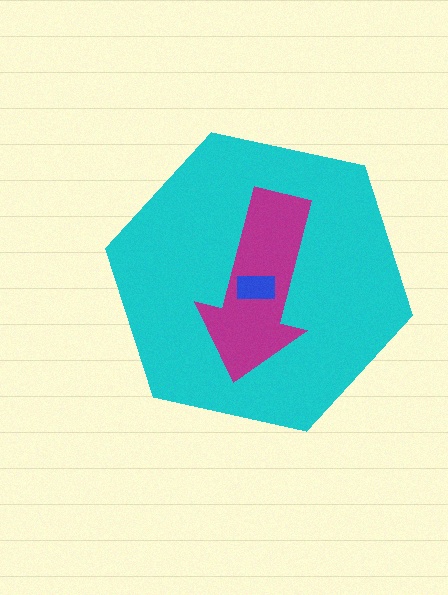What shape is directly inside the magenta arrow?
The blue rectangle.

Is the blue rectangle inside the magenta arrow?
Yes.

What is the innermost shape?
The blue rectangle.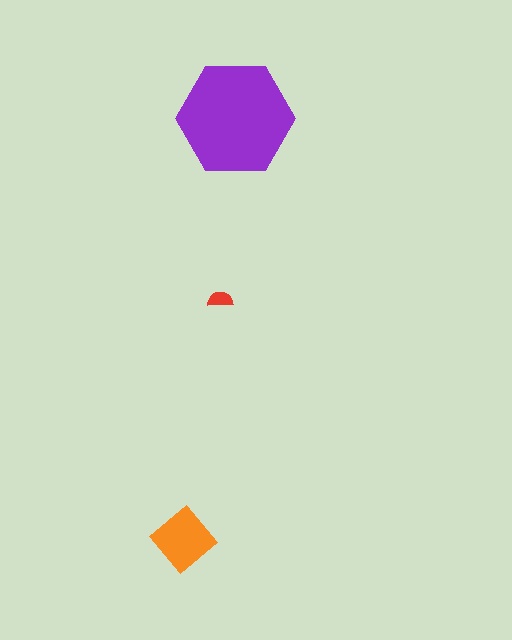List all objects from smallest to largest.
The red semicircle, the orange diamond, the purple hexagon.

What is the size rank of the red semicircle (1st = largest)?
3rd.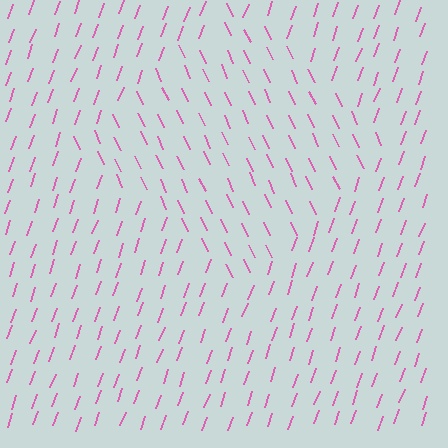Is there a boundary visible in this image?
Yes, there is a texture boundary formed by a change in line orientation.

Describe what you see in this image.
The image is filled with small pink line segments. A diamond region in the image has lines oriented differently from the surrounding lines, creating a visible texture boundary.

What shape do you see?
I see a diamond.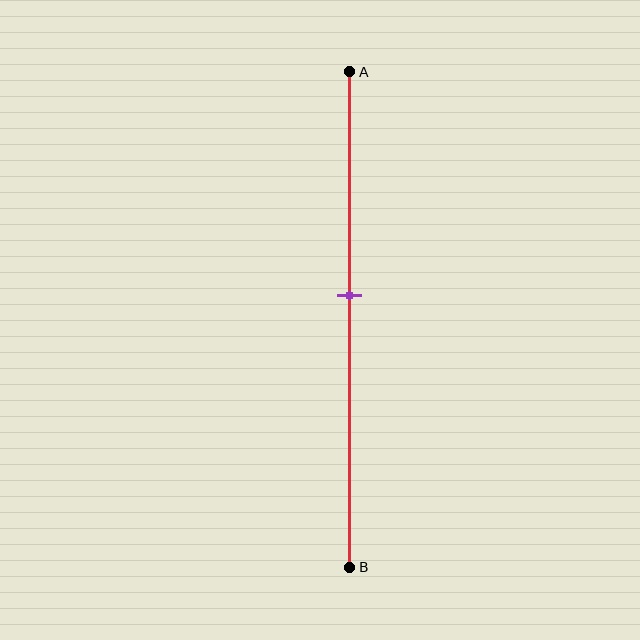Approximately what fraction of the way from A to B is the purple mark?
The purple mark is approximately 45% of the way from A to B.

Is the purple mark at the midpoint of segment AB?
No, the mark is at about 45% from A, not at the 50% midpoint.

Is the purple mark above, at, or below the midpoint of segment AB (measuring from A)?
The purple mark is above the midpoint of segment AB.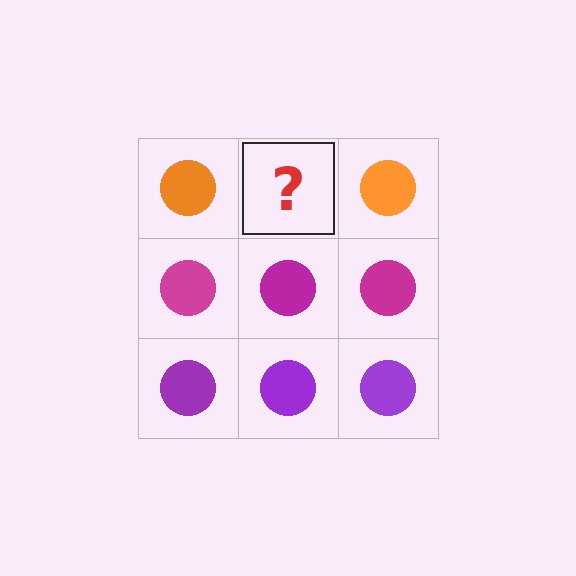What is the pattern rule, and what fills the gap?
The rule is that each row has a consistent color. The gap should be filled with an orange circle.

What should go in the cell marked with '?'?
The missing cell should contain an orange circle.